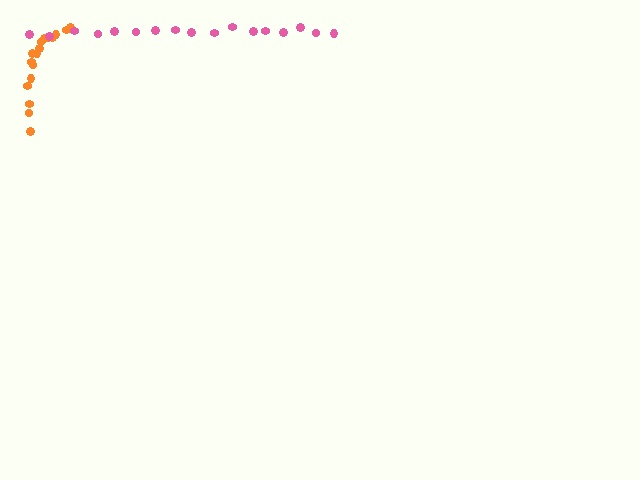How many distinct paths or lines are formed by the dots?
There are 2 distinct paths.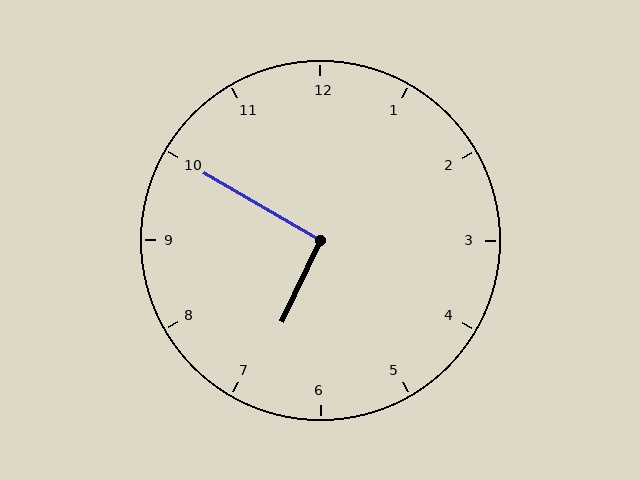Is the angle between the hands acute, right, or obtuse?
It is right.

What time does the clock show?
6:50.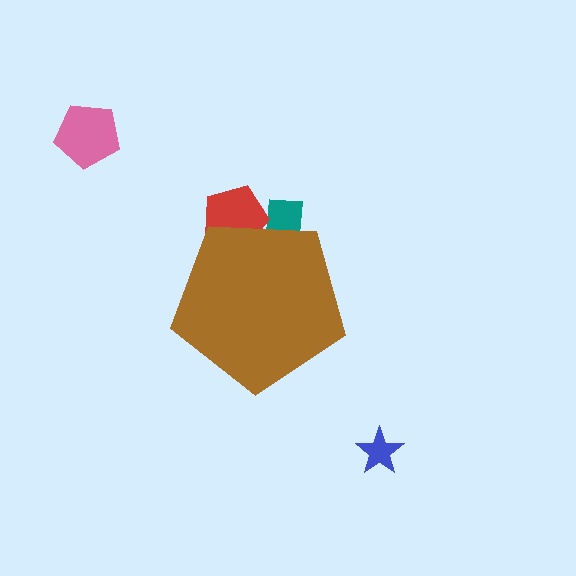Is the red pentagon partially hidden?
Yes, the red pentagon is partially hidden behind the brown pentagon.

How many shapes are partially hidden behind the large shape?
2 shapes are partially hidden.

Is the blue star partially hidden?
No, the blue star is fully visible.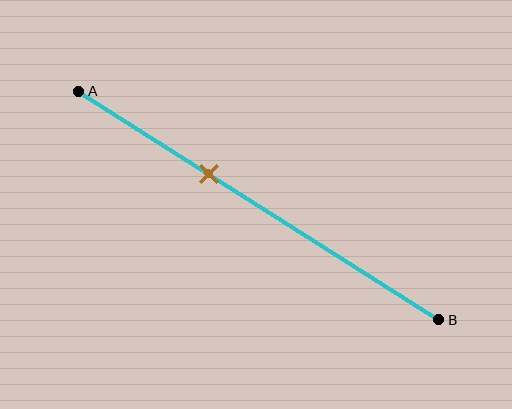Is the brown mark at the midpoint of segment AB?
No, the mark is at about 35% from A, not at the 50% midpoint.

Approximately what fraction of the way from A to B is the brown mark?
The brown mark is approximately 35% of the way from A to B.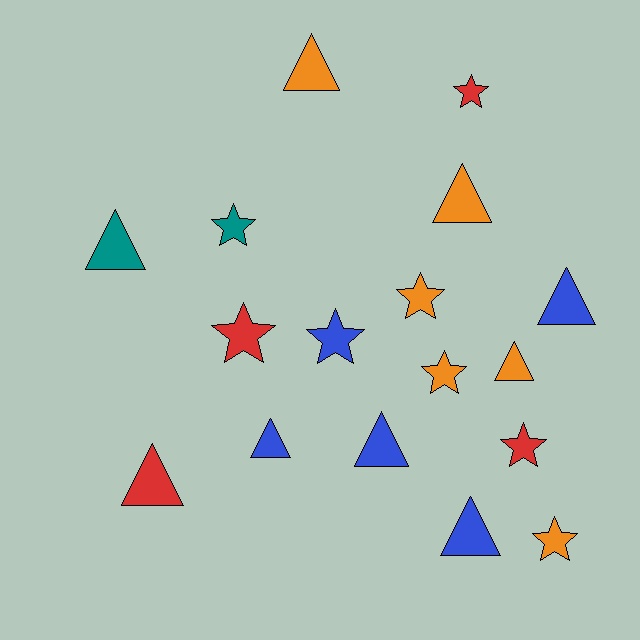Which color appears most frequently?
Orange, with 6 objects.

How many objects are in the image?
There are 17 objects.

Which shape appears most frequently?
Triangle, with 9 objects.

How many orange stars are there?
There are 3 orange stars.